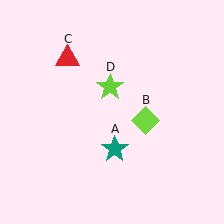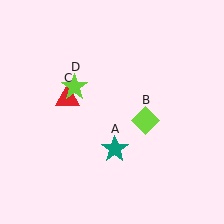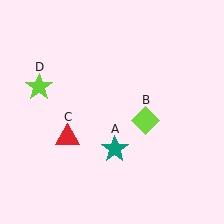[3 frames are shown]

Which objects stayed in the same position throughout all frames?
Teal star (object A) and lime diamond (object B) remained stationary.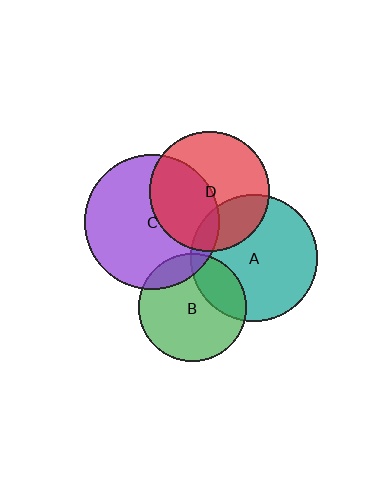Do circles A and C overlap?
Yes.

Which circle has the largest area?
Circle C (purple).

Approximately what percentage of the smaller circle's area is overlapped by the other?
Approximately 10%.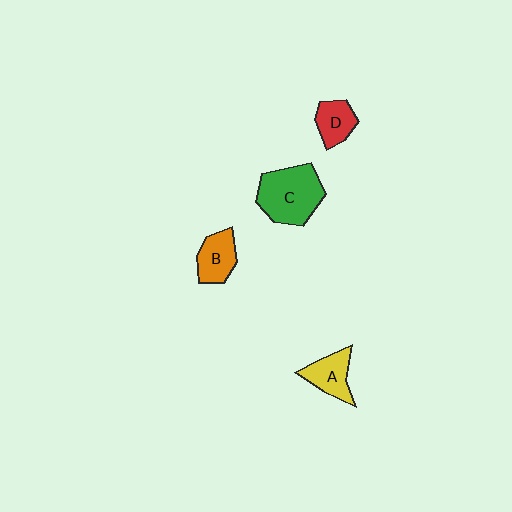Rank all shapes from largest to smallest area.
From largest to smallest: C (green), B (orange), A (yellow), D (red).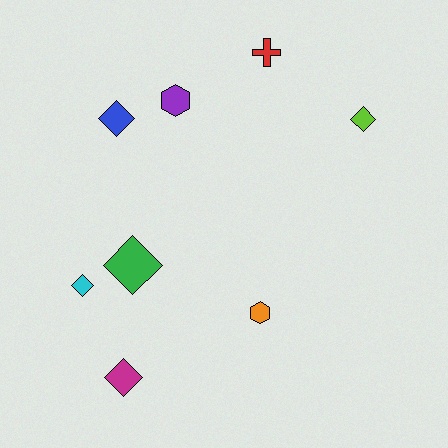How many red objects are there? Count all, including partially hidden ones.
There is 1 red object.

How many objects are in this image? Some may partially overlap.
There are 8 objects.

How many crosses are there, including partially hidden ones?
There is 1 cross.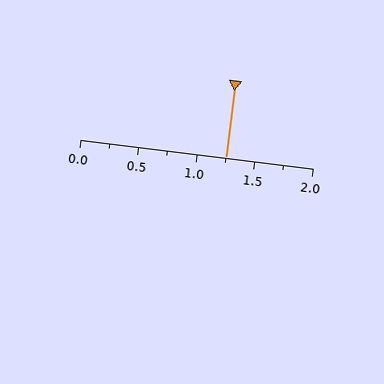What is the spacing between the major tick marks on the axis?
The major ticks are spaced 0.5 apart.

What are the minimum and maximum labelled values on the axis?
The axis runs from 0.0 to 2.0.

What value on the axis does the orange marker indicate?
The marker indicates approximately 1.25.